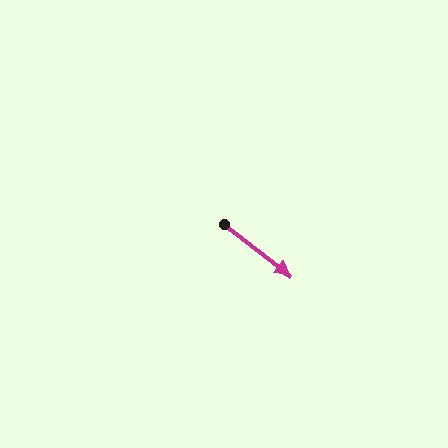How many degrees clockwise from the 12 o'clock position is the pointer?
Approximately 128 degrees.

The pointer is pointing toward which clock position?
Roughly 4 o'clock.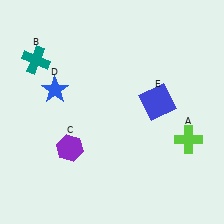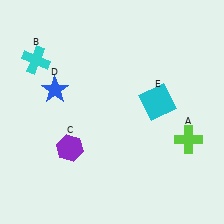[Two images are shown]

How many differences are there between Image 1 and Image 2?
There are 2 differences between the two images.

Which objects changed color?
B changed from teal to cyan. E changed from blue to cyan.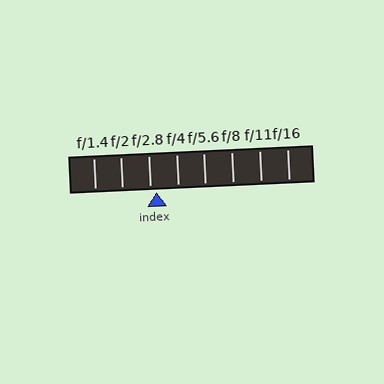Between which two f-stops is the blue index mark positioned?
The index mark is between f/2.8 and f/4.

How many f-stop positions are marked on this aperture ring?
There are 8 f-stop positions marked.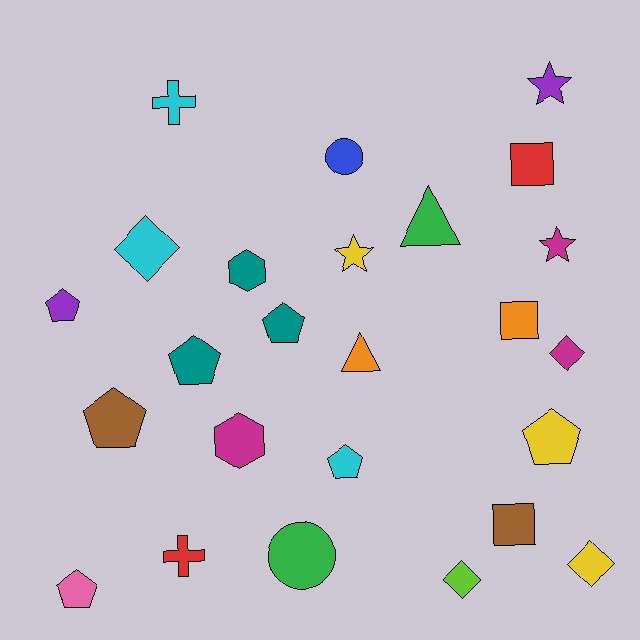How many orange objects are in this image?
There are 2 orange objects.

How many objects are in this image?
There are 25 objects.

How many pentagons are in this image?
There are 7 pentagons.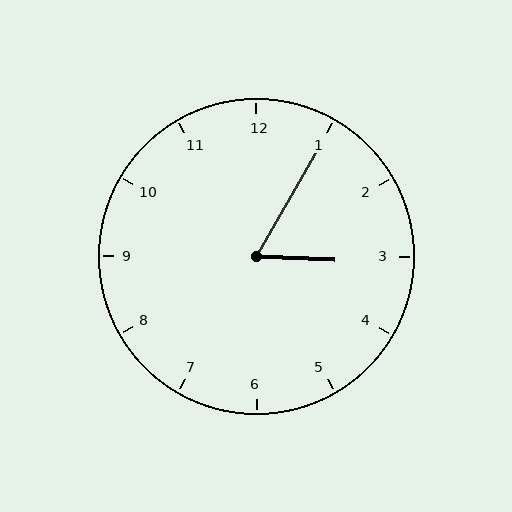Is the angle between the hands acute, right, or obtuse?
It is acute.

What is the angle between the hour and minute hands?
Approximately 62 degrees.